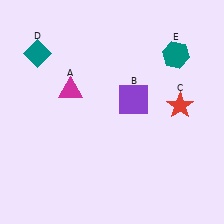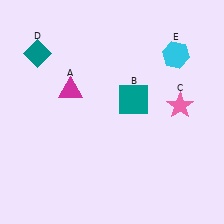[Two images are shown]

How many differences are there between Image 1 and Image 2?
There are 3 differences between the two images.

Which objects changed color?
B changed from purple to teal. C changed from red to pink. E changed from teal to cyan.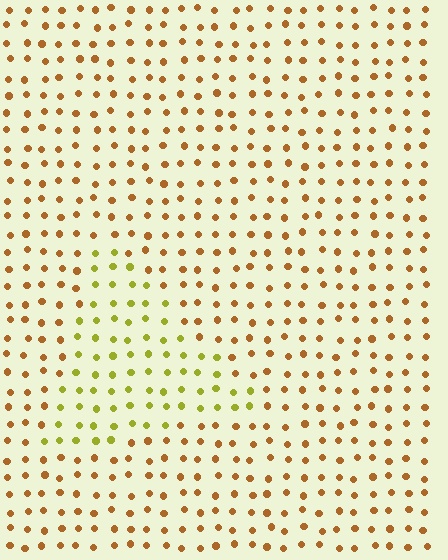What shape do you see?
I see a triangle.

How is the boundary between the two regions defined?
The boundary is defined purely by a slight shift in hue (about 40 degrees). Spacing, size, and orientation are identical on both sides.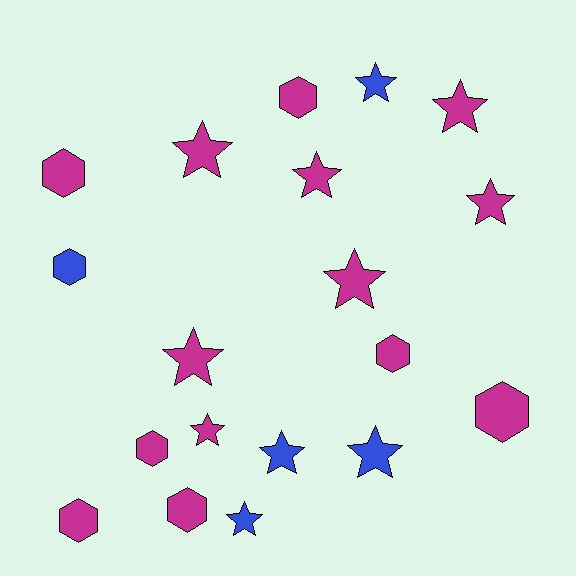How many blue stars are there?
There are 4 blue stars.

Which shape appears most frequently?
Star, with 11 objects.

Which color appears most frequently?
Magenta, with 14 objects.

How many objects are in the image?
There are 19 objects.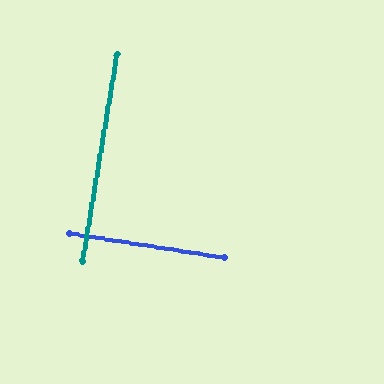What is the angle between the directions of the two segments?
Approximately 89 degrees.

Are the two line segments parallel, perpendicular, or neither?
Perpendicular — they meet at approximately 89°.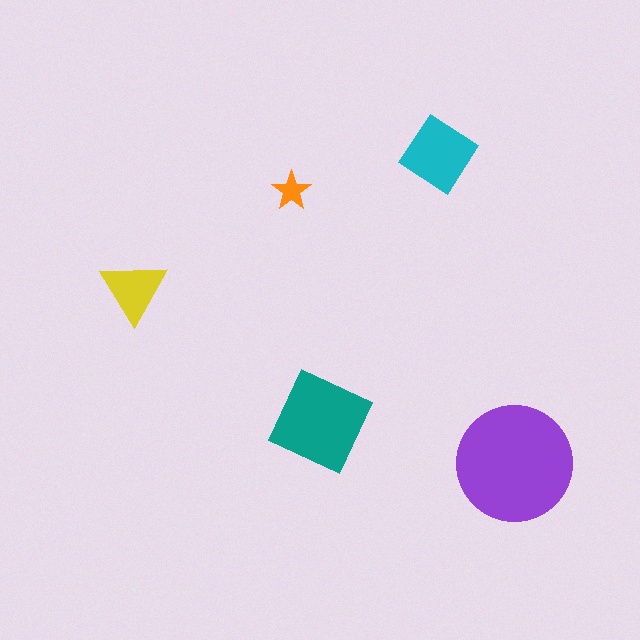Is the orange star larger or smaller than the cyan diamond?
Smaller.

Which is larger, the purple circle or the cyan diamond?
The purple circle.